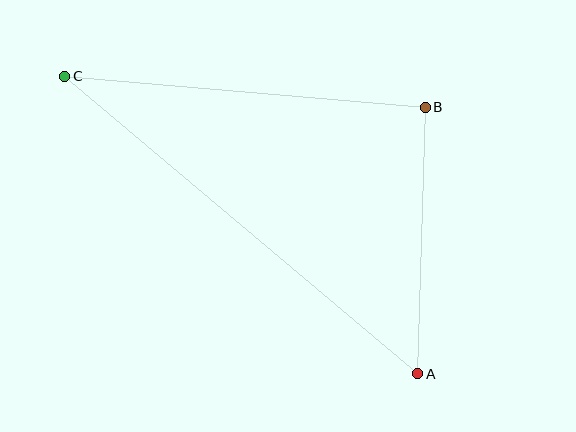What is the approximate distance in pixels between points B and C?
The distance between B and C is approximately 362 pixels.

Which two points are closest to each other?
Points A and B are closest to each other.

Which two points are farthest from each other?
Points A and C are farthest from each other.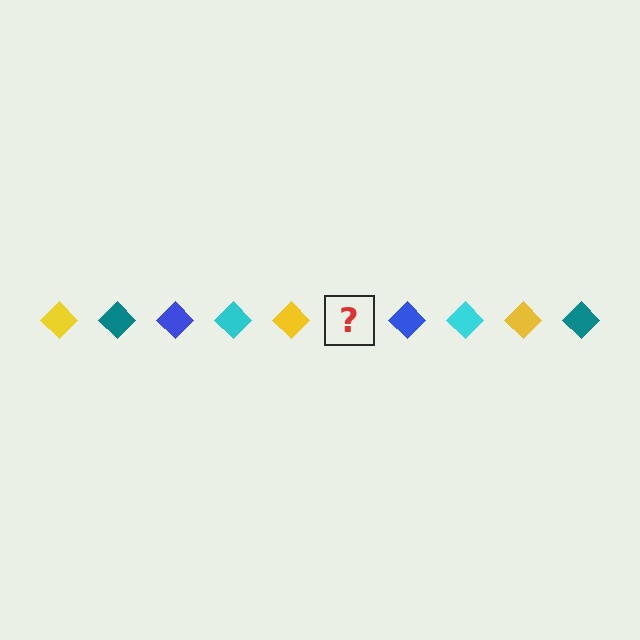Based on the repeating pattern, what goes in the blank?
The blank should be a teal diamond.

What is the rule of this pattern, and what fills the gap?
The rule is that the pattern cycles through yellow, teal, blue, cyan diamonds. The gap should be filled with a teal diamond.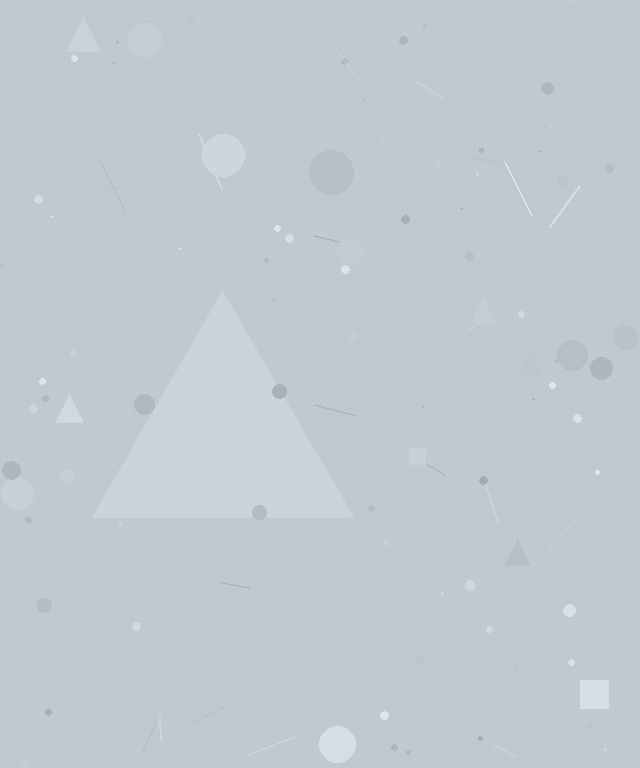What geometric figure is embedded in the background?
A triangle is embedded in the background.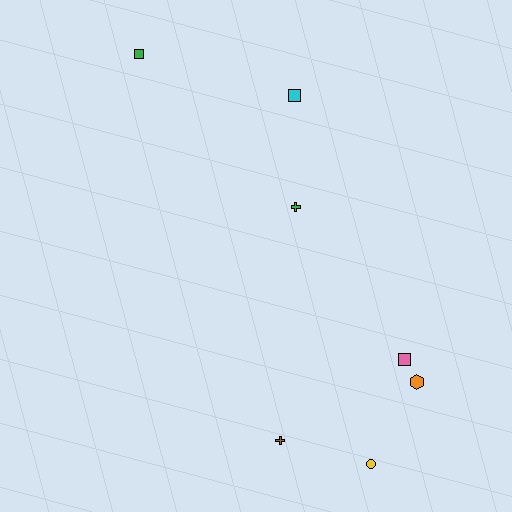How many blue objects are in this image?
There are no blue objects.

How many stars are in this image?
There are no stars.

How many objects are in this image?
There are 7 objects.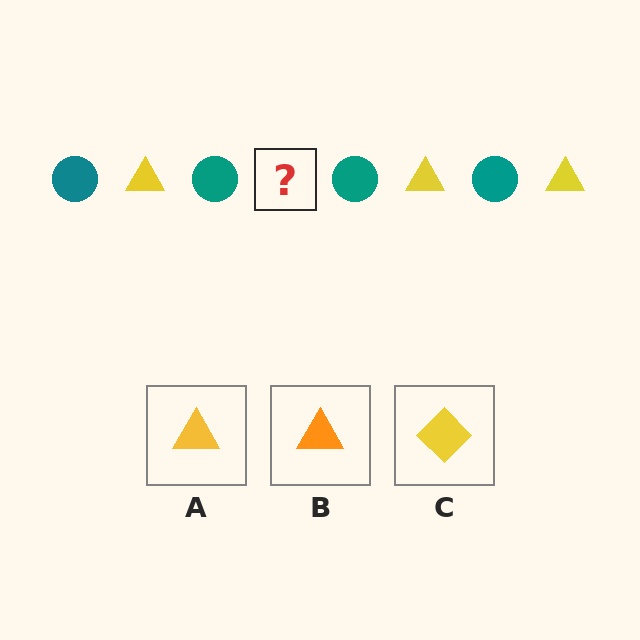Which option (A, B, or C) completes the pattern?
A.